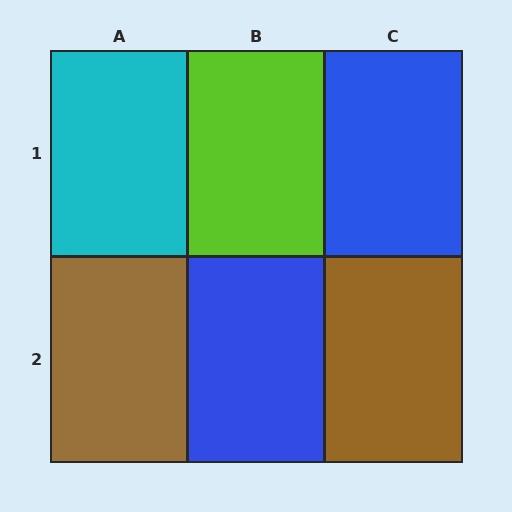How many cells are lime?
1 cell is lime.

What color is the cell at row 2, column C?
Brown.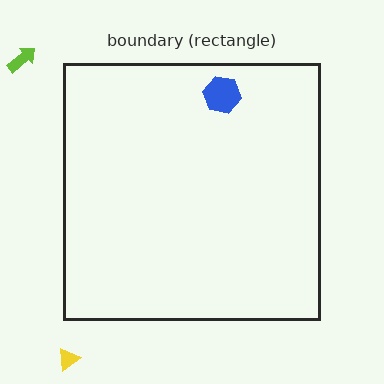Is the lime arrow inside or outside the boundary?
Outside.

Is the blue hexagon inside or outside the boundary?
Inside.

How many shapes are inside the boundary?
1 inside, 2 outside.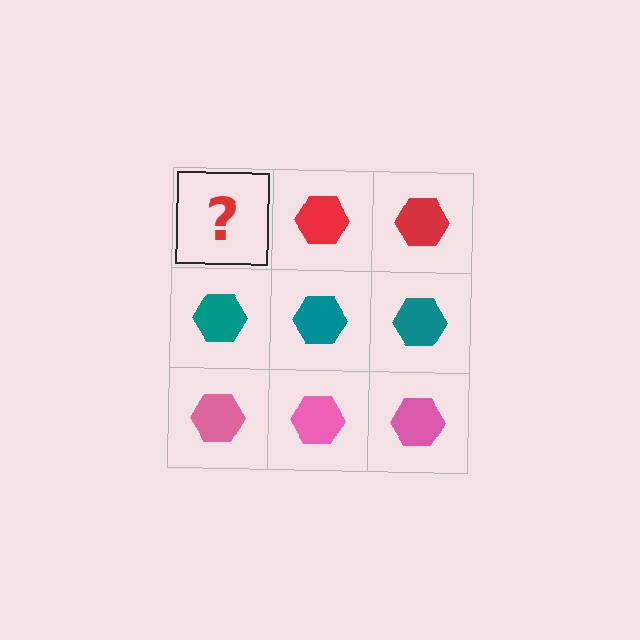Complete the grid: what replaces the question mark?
The question mark should be replaced with a red hexagon.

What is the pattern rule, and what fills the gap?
The rule is that each row has a consistent color. The gap should be filled with a red hexagon.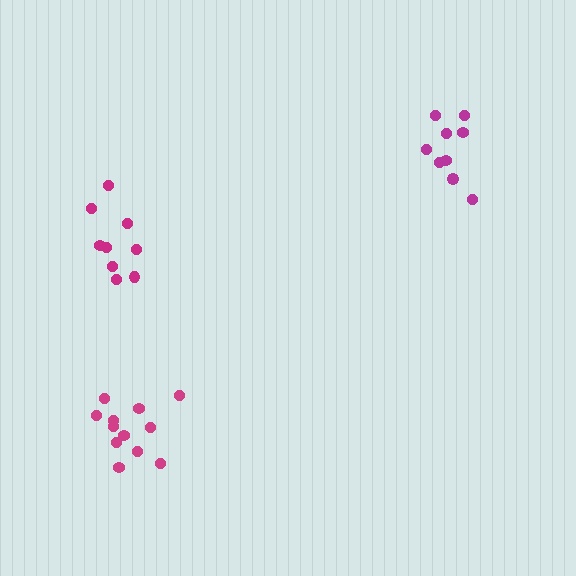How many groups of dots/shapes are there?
There are 3 groups.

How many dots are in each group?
Group 1: 12 dots, Group 2: 9 dots, Group 3: 9 dots (30 total).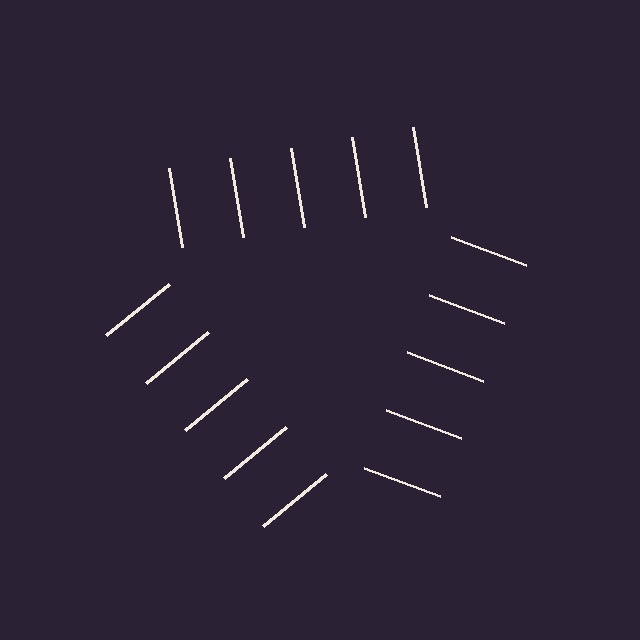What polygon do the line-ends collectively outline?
An illusory triangle — the line segments terminate on its edges but no continuous stroke is drawn.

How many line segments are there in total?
15 — 5 along each of the 3 edges.